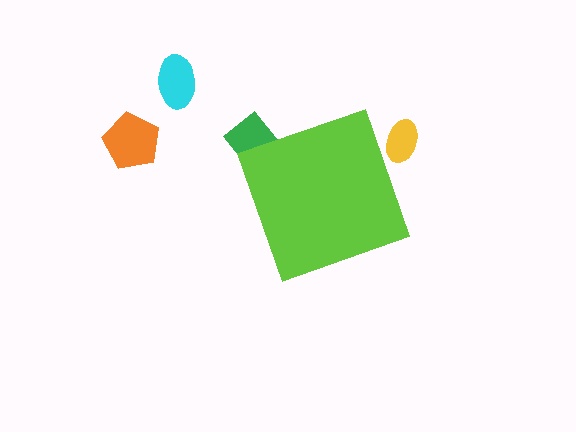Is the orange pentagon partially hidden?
No, the orange pentagon is fully visible.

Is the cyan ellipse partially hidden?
No, the cyan ellipse is fully visible.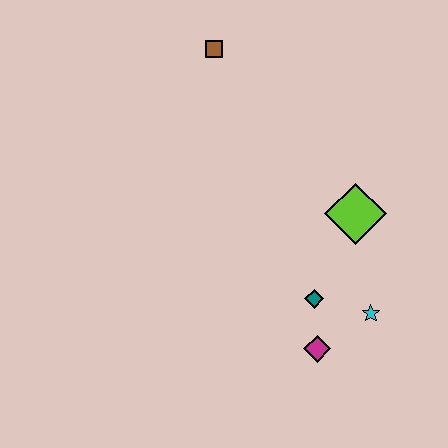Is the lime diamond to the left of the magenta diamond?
No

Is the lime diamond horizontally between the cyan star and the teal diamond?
Yes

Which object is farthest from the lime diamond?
The brown square is farthest from the lime diamond.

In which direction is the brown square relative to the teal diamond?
The brown square is above the teal diamond.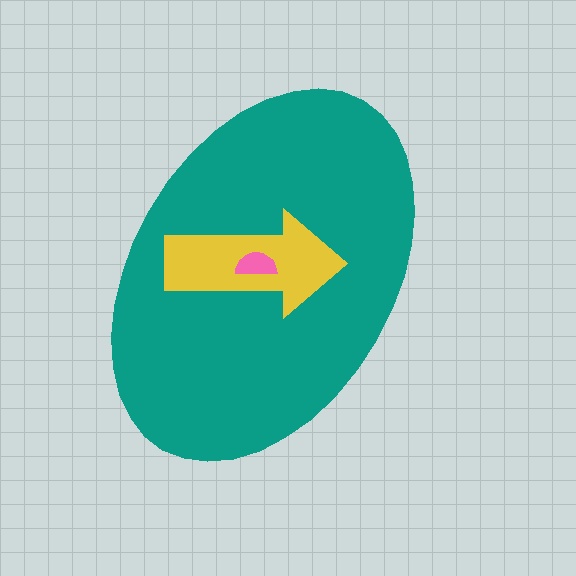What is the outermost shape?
The teal ellipse.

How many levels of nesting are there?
3.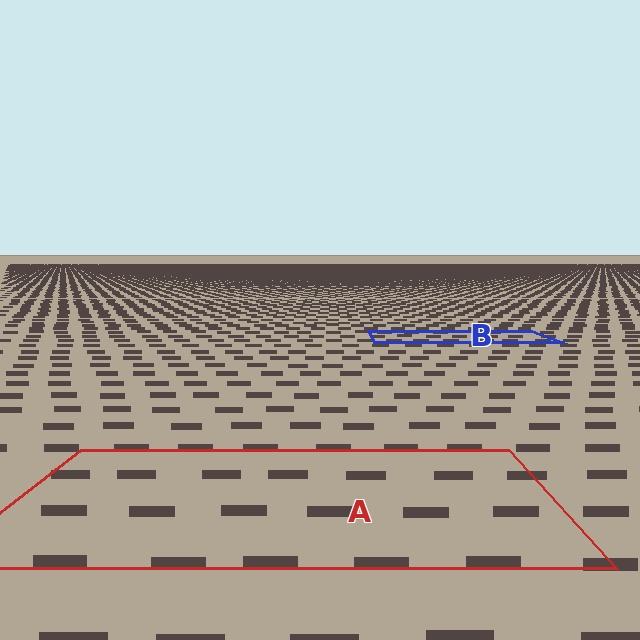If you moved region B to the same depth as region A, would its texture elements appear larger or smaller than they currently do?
They would appear larger. At a closer depth, the same texture elements are projected at a bigger on-screen size.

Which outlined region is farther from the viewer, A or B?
Region B is farther from the viewer — the texture elements inside it appear smaller and more densely packed.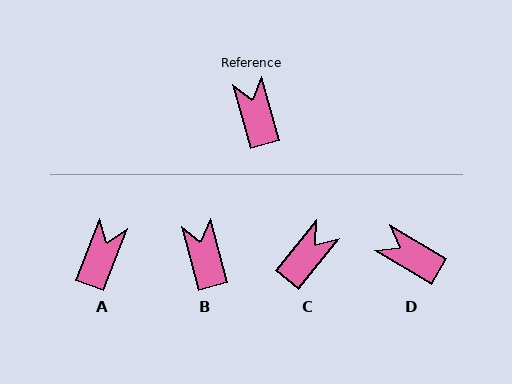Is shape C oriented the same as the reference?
No, it is off by about 54 degrees.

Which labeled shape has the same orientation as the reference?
B.